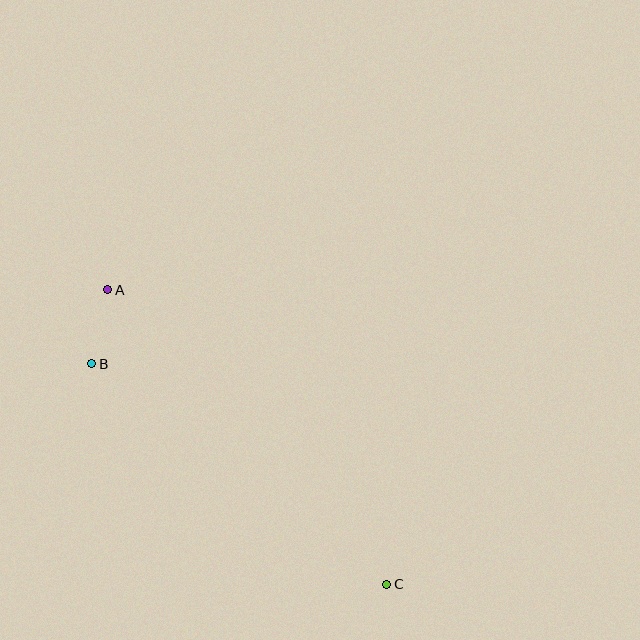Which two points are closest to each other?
Points A and B are closest to each other.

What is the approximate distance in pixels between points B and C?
The distance between B and C is approximately 368 pixels.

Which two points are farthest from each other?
Points A and C are farthest from each other.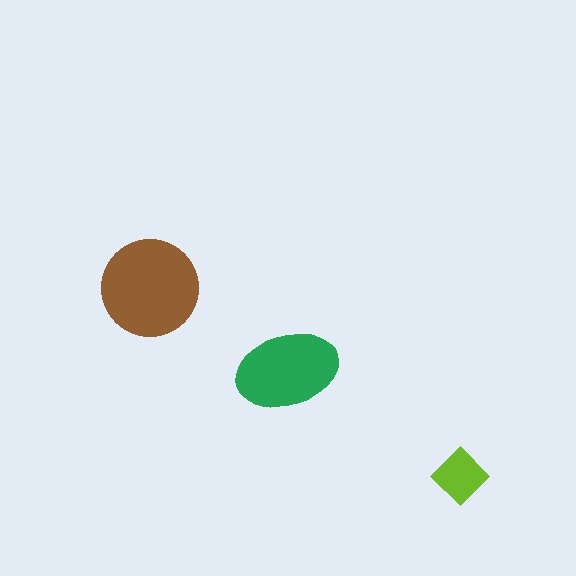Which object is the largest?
The brown circle.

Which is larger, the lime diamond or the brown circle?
The brown circle.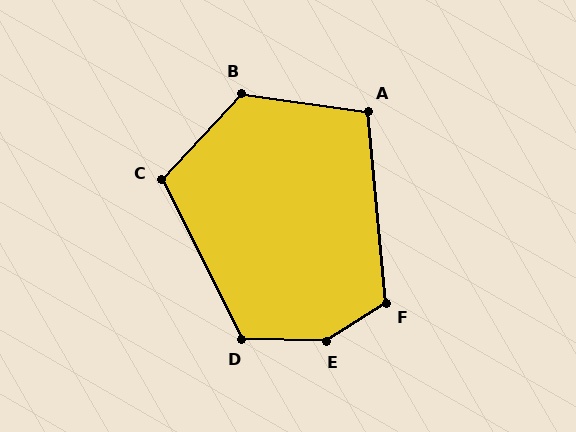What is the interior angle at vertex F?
Approximately 117 degrees (obtuse).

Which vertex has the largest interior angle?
E, at approximately 145 degrees.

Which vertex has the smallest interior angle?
A, at approximately 104 degrees.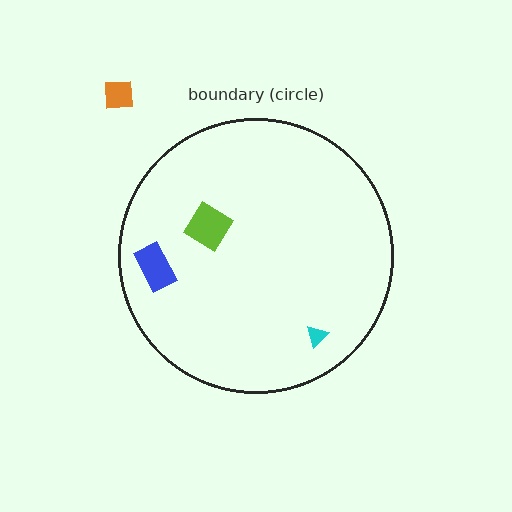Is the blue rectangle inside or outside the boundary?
Inside.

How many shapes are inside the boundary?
3 inside, 1 outside.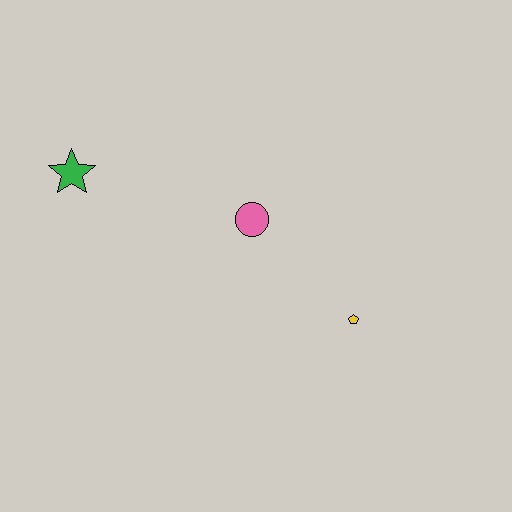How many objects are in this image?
There are 3 objects.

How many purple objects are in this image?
There are no purple objects.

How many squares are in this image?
There are no squares.